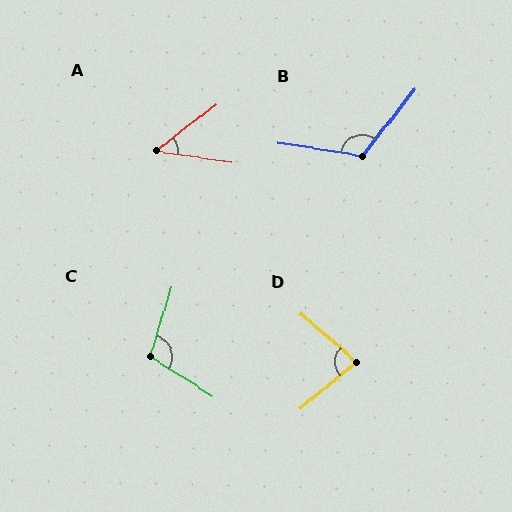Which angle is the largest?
B, at approximately 120 degrees.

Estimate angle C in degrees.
Approximately 105 degrees.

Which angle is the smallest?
A, at approximately 47 degrees.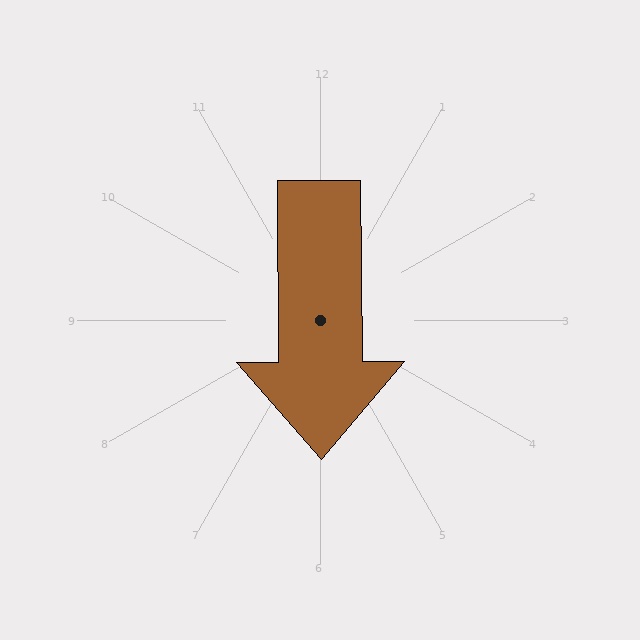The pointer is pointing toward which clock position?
Roughly 6 o'clock.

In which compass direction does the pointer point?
South.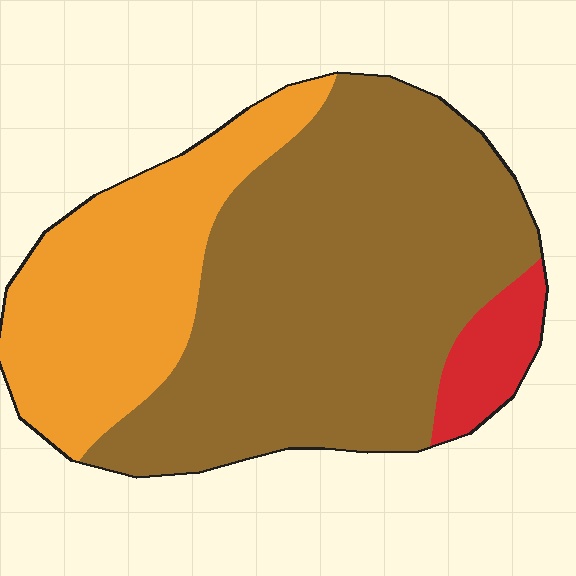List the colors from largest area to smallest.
From largest to smallest: brown, orange, red.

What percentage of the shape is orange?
Orange covers around 30% of the shape.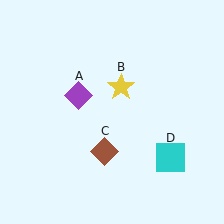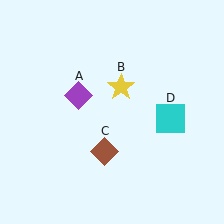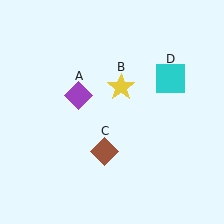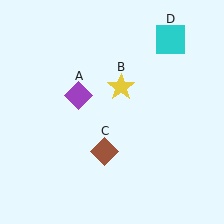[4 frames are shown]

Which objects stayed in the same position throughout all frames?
Purple diamond (object A) and yellow star (object B) and brown diamond (object C) remained stationary.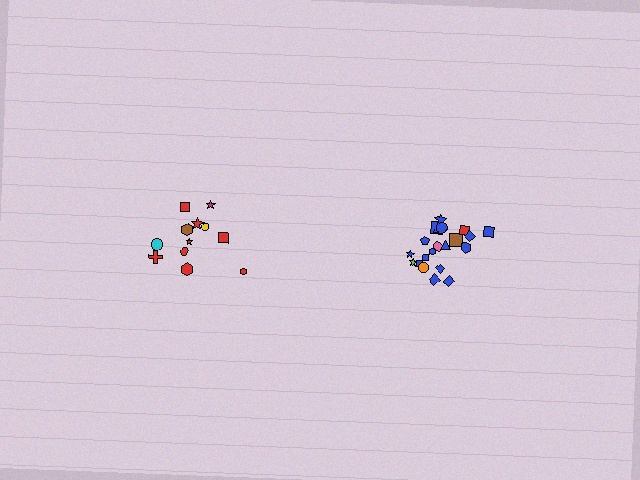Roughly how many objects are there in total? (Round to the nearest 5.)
Roughly 35 objects in total.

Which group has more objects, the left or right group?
The right group.